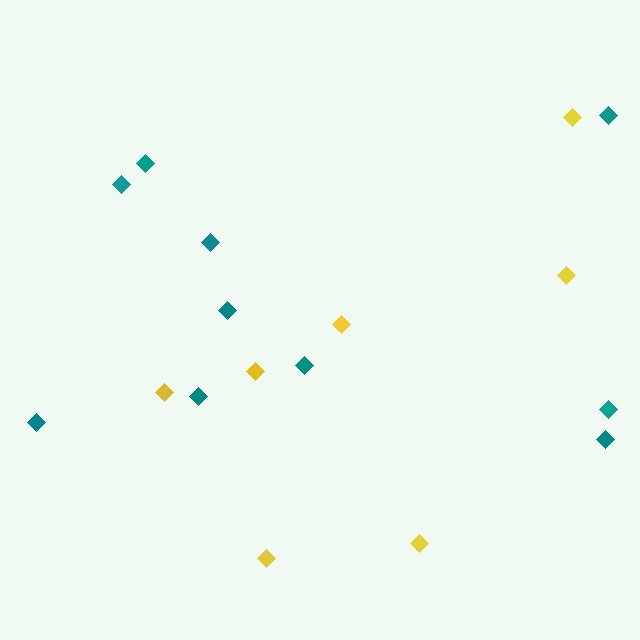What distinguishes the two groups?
There are 2 groups: one group of teal diamonds (10) and one group of yellow diamonds (7).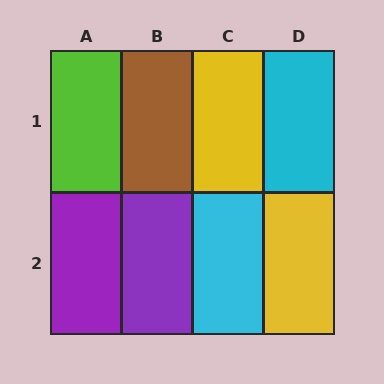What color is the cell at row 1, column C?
Yellow.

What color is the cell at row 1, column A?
Lime.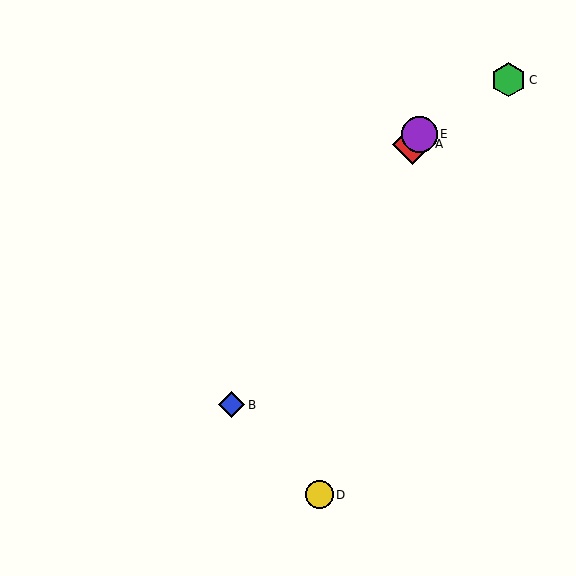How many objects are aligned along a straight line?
3 objects (A, B, E) are aligned along a straight line.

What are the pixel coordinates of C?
Object C is at (509, 80).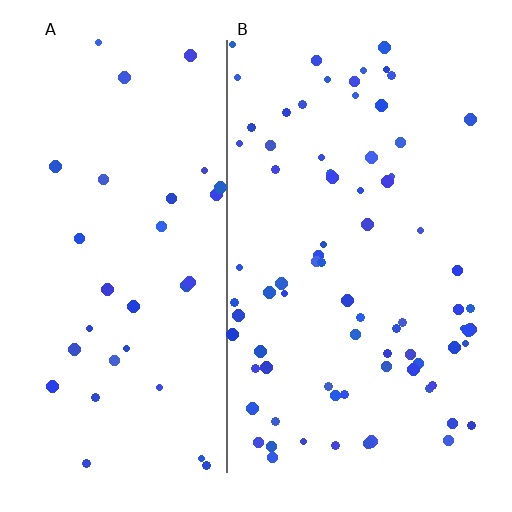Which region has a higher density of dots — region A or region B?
B (the right).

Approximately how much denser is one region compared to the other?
Approximately 2.3× — region B over region A.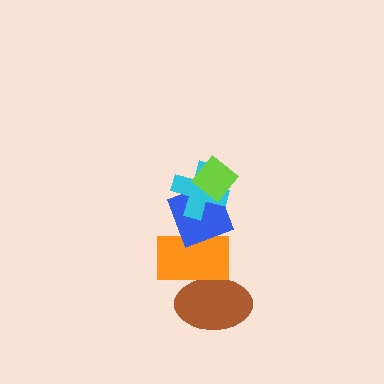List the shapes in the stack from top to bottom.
From top to bottom: the lime diamond, the cyan cross, the blue diamond, the orange rectangle, the brown ellipse.